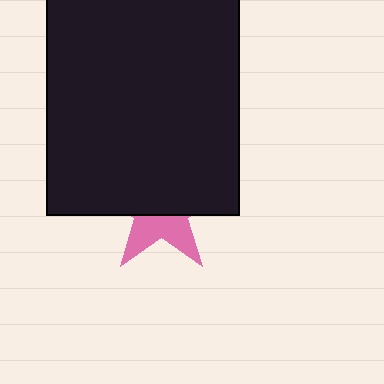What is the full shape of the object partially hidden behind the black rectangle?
The partially hidden object is a pink star.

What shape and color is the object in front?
The object in front is a black rectangle.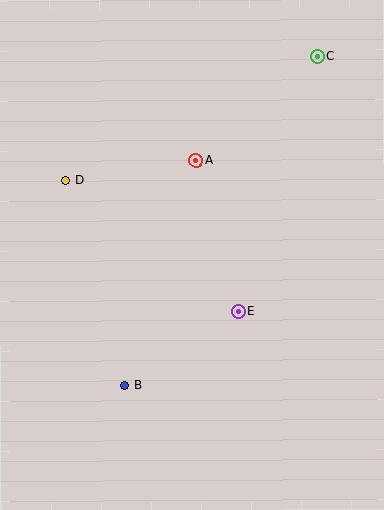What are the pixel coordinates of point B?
Point B is at (124, 385).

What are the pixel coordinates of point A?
Point A is at (196, 160).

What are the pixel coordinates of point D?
Point D is at (65, 180).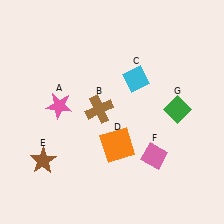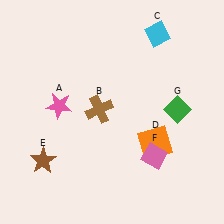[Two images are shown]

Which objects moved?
The objects that moved are: the cyan diamond (C), the orange square (D).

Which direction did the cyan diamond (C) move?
The cyan diamond (C) moved up.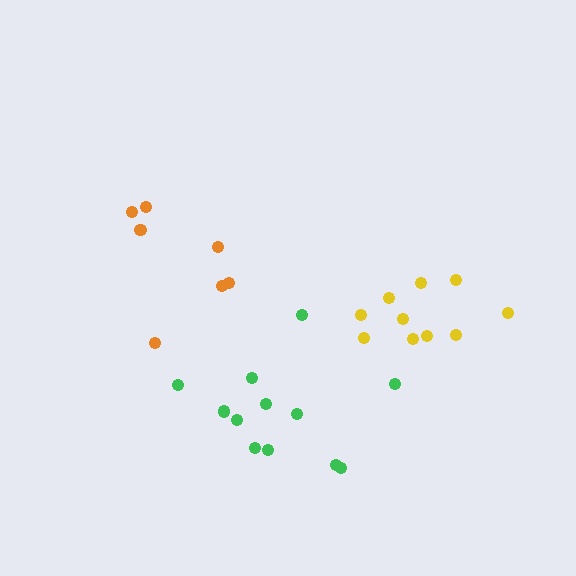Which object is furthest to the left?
The orange cluster is leftmost.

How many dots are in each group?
Group 1: 10 dots, Group 2: 7 dots, Group 3: 12 dots (29 total).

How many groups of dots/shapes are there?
There are 3 groups.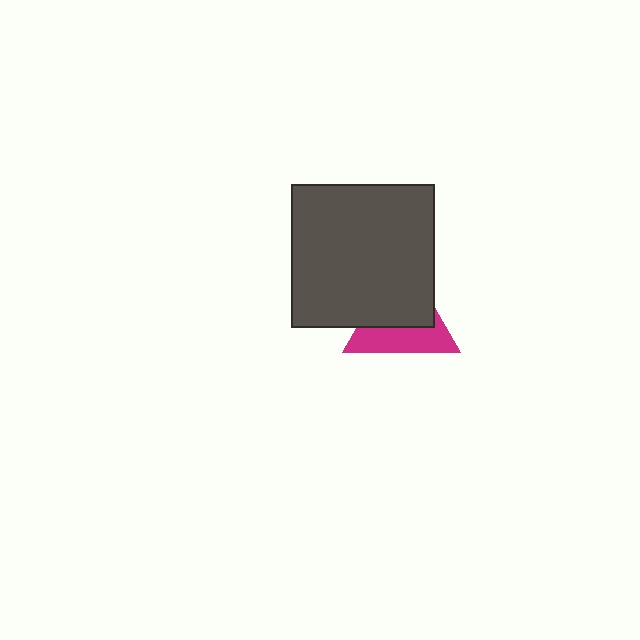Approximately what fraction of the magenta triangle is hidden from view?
Roughly 54% of the magenta triangle is hidden behind the dark gray square.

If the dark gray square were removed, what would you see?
You would see the complete magenta triangle.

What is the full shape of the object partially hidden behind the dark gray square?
The partially hidden object is a magenta triangle.